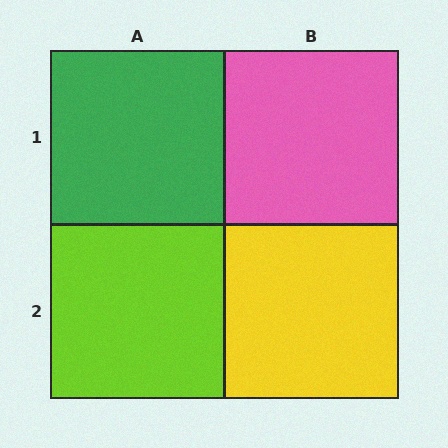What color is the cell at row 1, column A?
Green.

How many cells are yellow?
1 cell is yellow.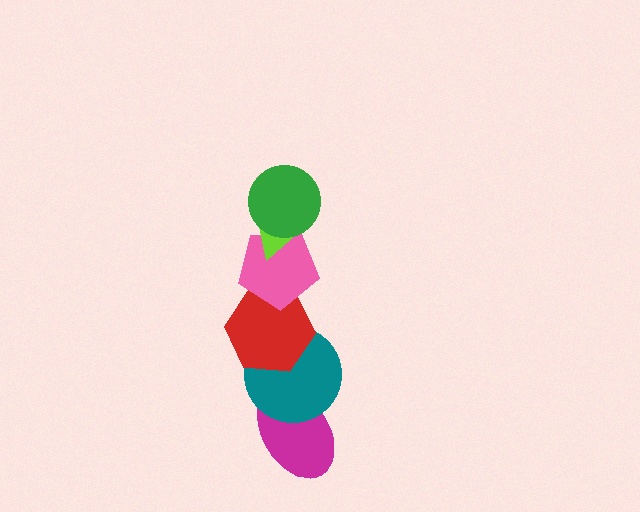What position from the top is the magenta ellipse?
The magenta ellipse is 6th from the top.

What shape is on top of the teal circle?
The red hexagon is on top of the teal circle.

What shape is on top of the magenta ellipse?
The teal circle is on top of the magenta ellipse.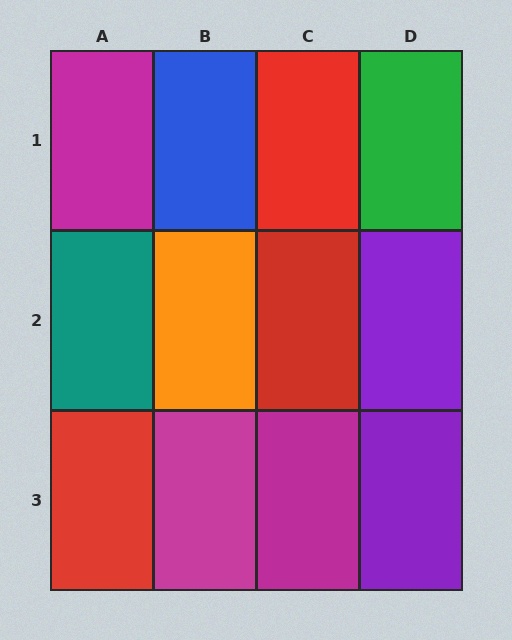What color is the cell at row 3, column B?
Magenta.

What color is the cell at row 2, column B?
Orange.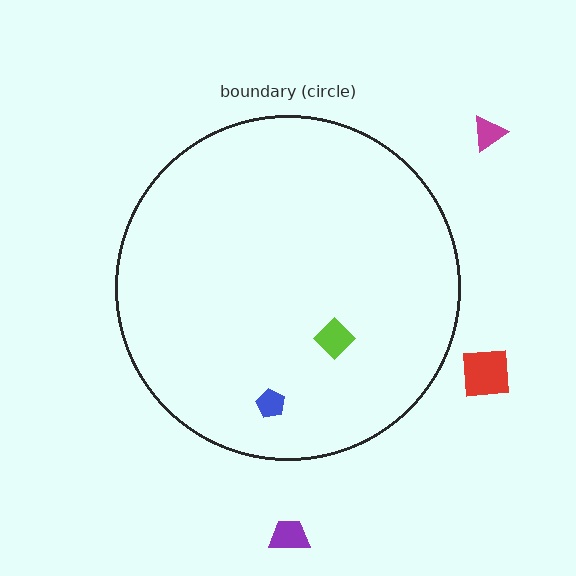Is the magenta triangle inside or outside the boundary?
Outside.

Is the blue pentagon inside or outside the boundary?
Inside.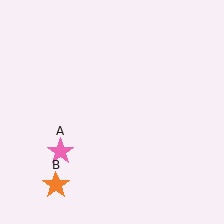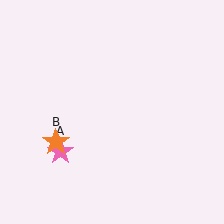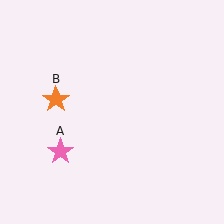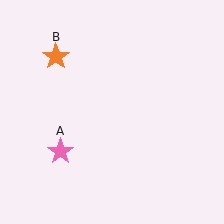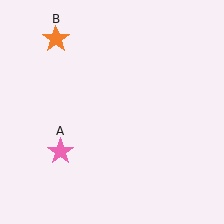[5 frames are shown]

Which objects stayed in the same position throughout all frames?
Pink star (object A) remained stationary.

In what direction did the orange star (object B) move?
The orange star (object B) moved up.